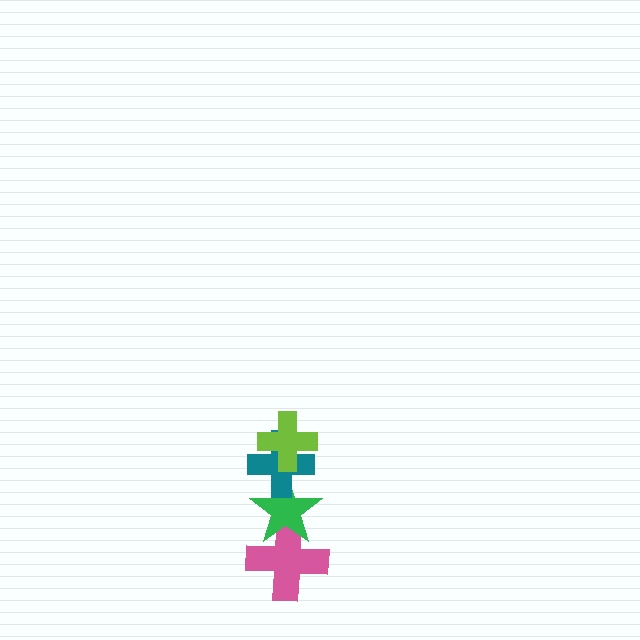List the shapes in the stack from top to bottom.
From top to bottom: the lime cross, the teal cross, the green star, the pink cross.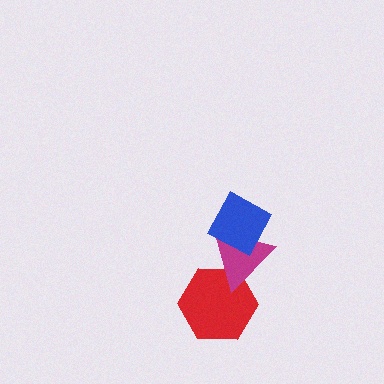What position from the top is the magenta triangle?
The magenta triangle is 2nd from the top.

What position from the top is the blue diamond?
The blue diamond is 1st from the top.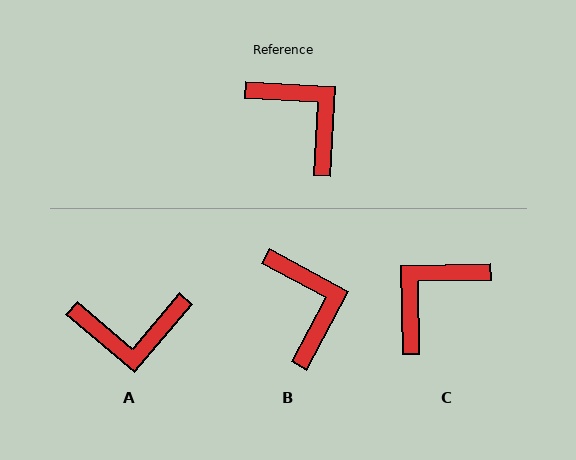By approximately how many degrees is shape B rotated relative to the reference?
Approximately 25 degrees clockwise.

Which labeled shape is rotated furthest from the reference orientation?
A, about 127 degrees away.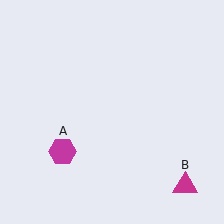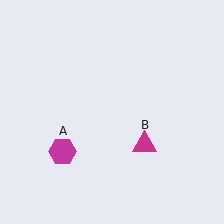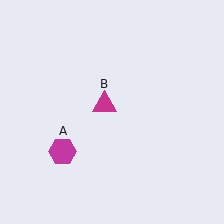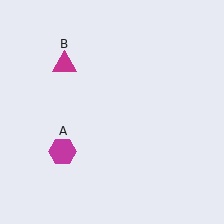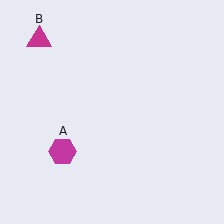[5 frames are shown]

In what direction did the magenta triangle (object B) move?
The magenta triangle (object B) moved up and to the left.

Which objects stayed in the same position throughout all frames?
Magenta hexagon (object A) remained stationary.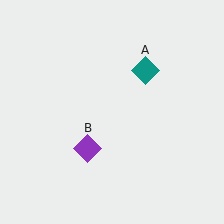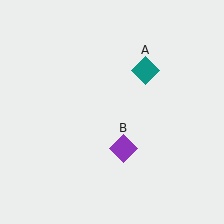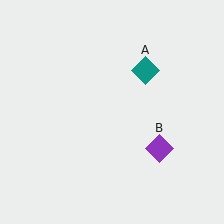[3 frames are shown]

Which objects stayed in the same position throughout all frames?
Teal diamond (object A) remained stationary.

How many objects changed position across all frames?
1 object changed position: purple diamond (object B).